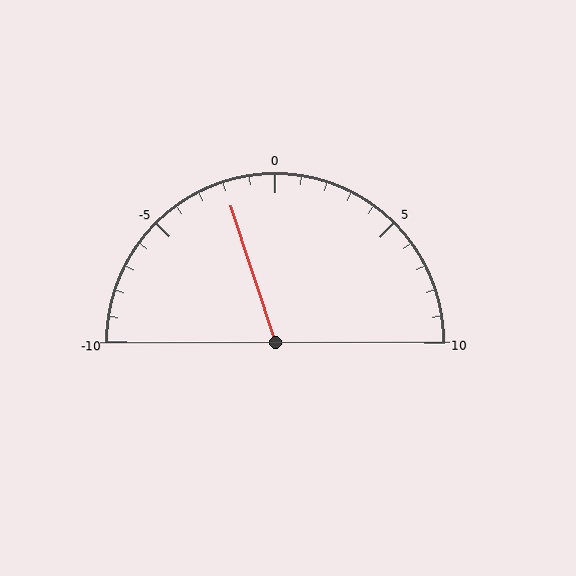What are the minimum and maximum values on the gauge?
The gauge ranges from -10 to 10.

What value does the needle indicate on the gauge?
The needle indicates approximately -2.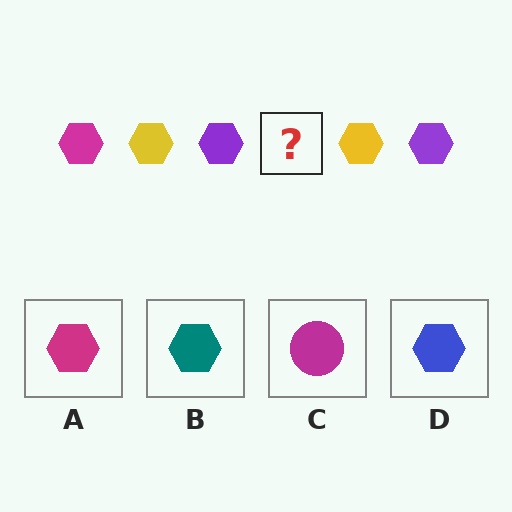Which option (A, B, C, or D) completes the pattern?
A.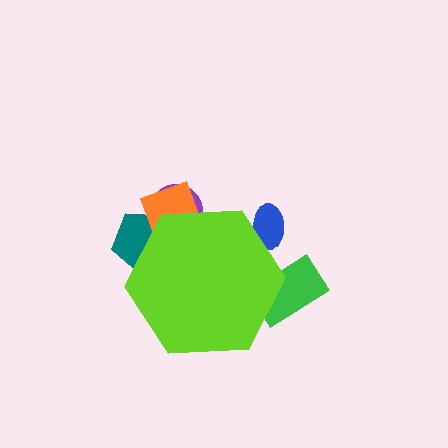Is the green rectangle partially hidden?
Yes, the green rectangle is partially hidden behind the lime hexagon.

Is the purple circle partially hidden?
Yes, the purple circle is partially hidden behind the lime hexagon.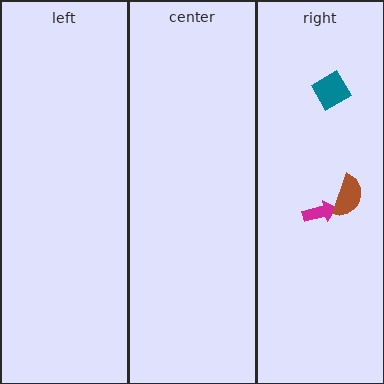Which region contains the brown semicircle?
The right region.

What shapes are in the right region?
The teal diamond, the magenta arrow, the brown semicircle.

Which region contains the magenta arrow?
The right region.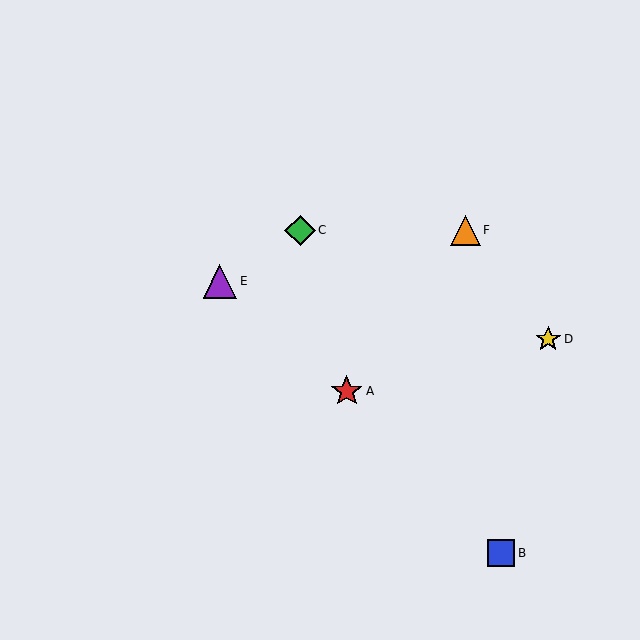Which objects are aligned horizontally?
Objects C, F are aligned horizontally.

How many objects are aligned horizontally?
2 objects (C, F) are aligned horizontally.